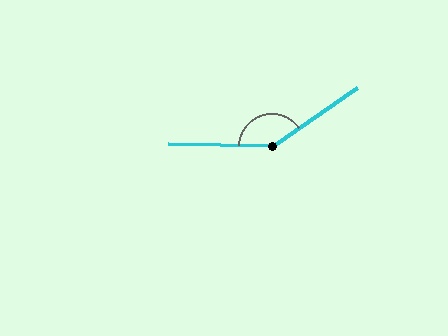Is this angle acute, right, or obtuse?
It is obtuse.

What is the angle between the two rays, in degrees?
Approximately 144 degrees.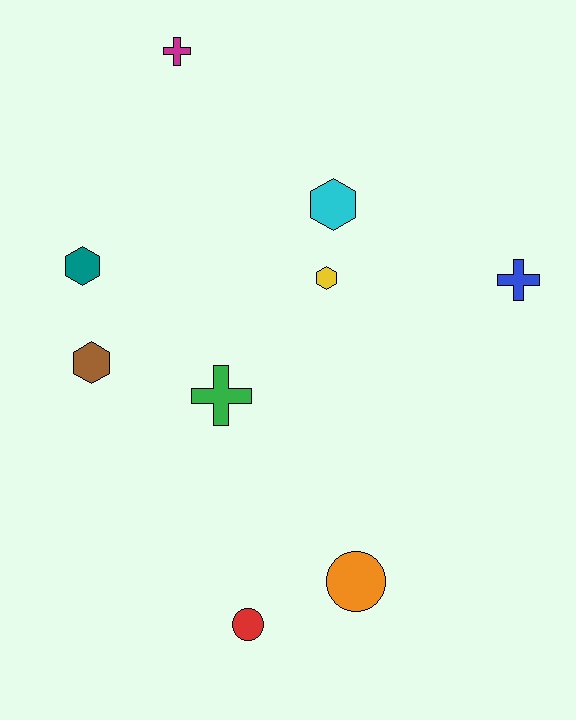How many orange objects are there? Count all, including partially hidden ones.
There is 1 orange object.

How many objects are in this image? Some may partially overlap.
There are 9 objects.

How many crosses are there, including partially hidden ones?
There are 3 crosses.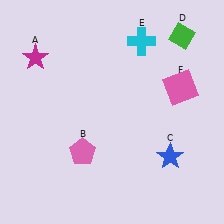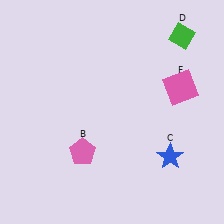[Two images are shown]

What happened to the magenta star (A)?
The magenta star (A) was removed in Image 2. It was in the top-left area of Image 1.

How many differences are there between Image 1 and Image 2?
There are 2 differences between the two images.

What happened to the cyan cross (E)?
The cyan cross (E) was removed in Image 2. It was in the top-right area of Image 1.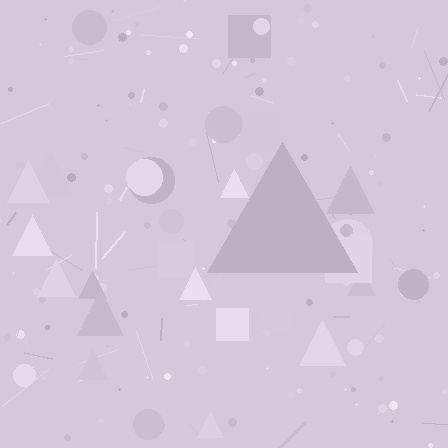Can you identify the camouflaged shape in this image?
The camouflaged shape is a triangle.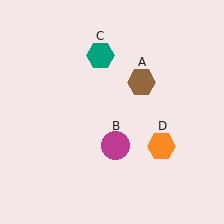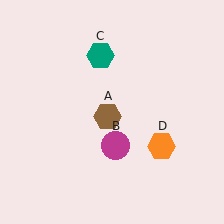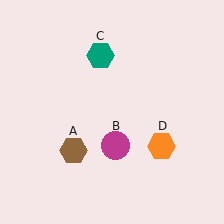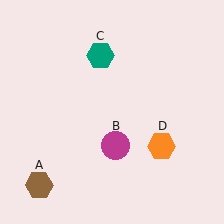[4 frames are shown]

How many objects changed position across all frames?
1 object changed position: brown hexagon (object A).